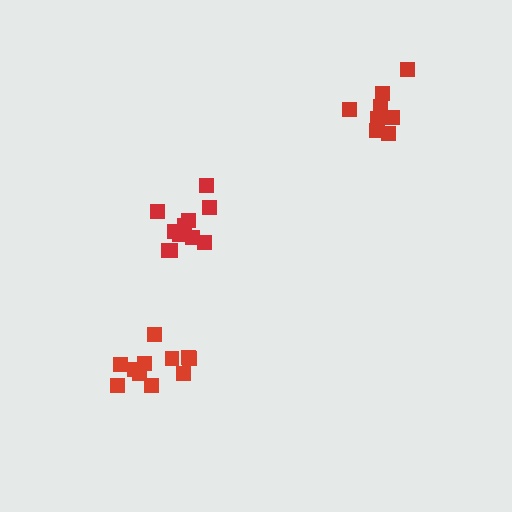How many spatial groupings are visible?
There are 3 spatial groupings.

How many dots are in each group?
Group 1: 12 dots, Group 2: 11 dots, Group 3: 8 dots (31 total).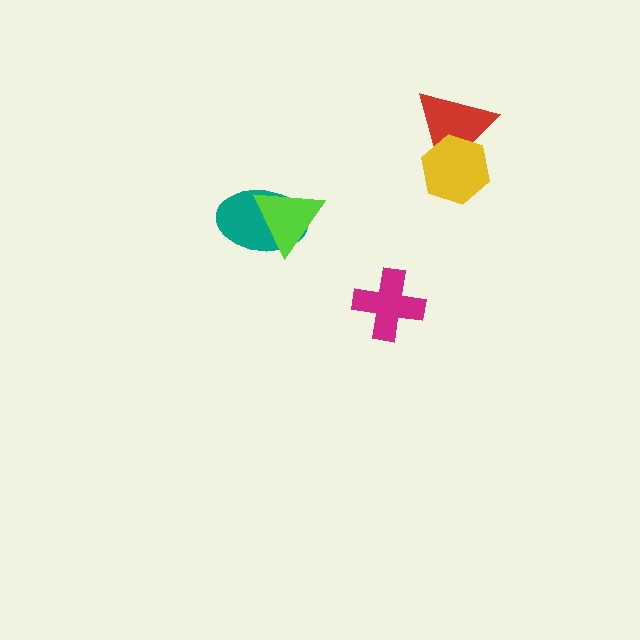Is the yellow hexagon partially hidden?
No, no other shape covers it.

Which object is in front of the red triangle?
The yellow hexagon is in front of the red triangle.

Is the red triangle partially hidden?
Yes, it is partially covered by another shape.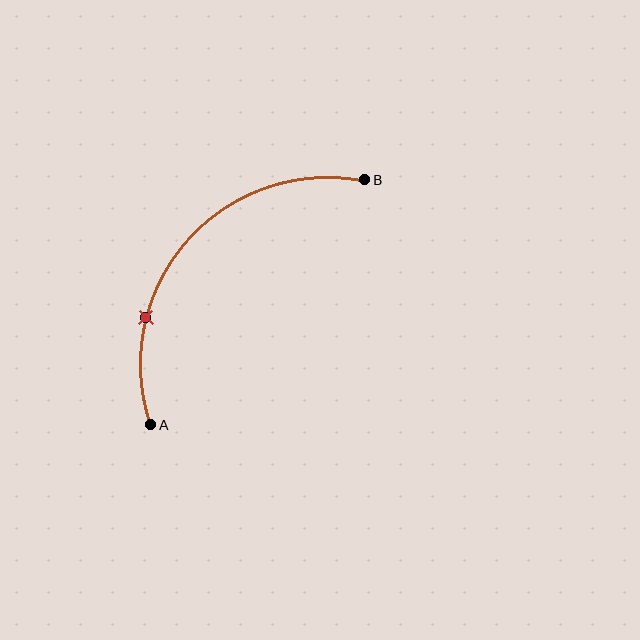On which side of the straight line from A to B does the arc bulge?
The arc bulges above and to the left of the straight line connecting A and B.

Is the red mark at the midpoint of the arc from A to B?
No. The red mark lies on the arc but is closer to endpoint A. The arc midpoint would be at the point on the curve equidistant along the arc from both A and B.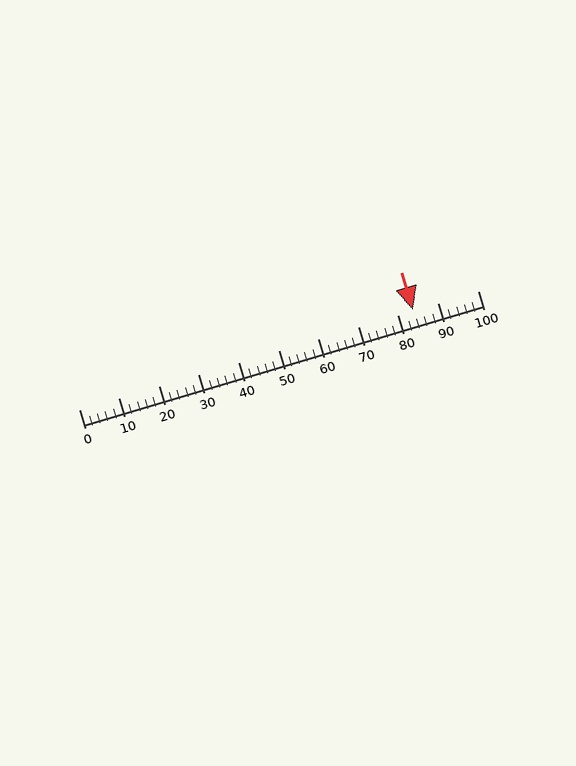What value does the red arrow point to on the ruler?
The red arrow points to approximately 84.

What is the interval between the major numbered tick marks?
The major tick marks are spaced 10 units apart.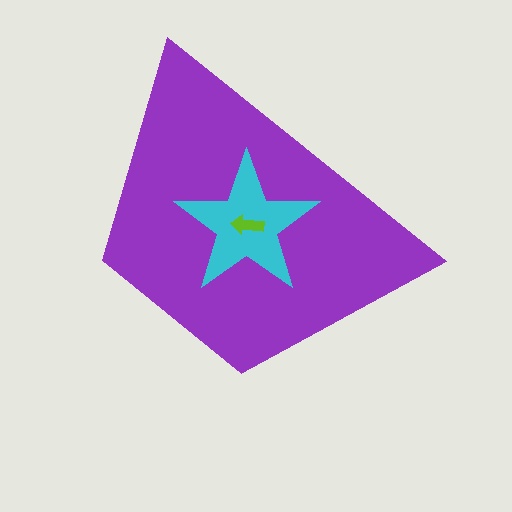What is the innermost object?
The lime arrow.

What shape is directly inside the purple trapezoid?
The cyan star.